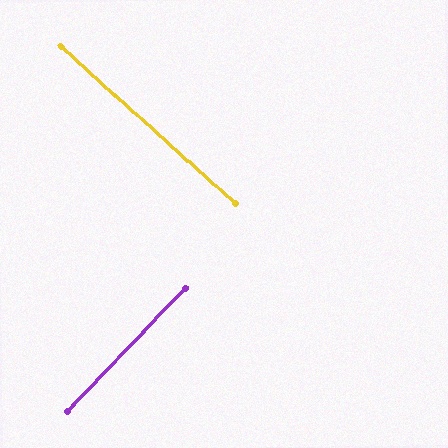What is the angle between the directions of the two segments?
Approximately 88 degrees.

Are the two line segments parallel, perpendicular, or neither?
Perpendicular — they meet at approximately 88°.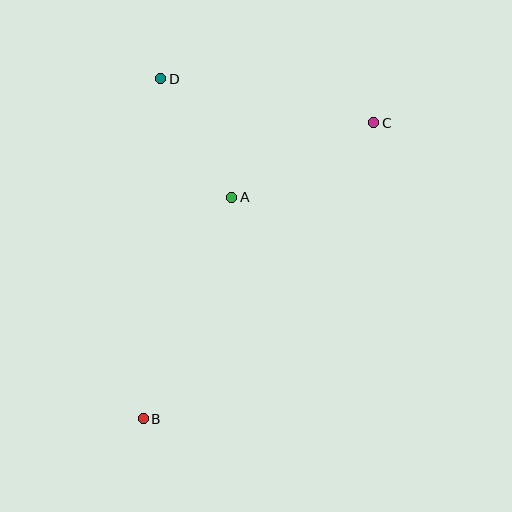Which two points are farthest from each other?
Points B and C are farthest from each other.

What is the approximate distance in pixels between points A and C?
The distance between A and C is approximately 160 pixels.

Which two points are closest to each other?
Points A and D are closest to each other.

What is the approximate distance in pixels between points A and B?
The distance between A and B is approximately 239 pixels.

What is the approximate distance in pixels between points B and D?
The distance between B and D is approximately 341 pixels.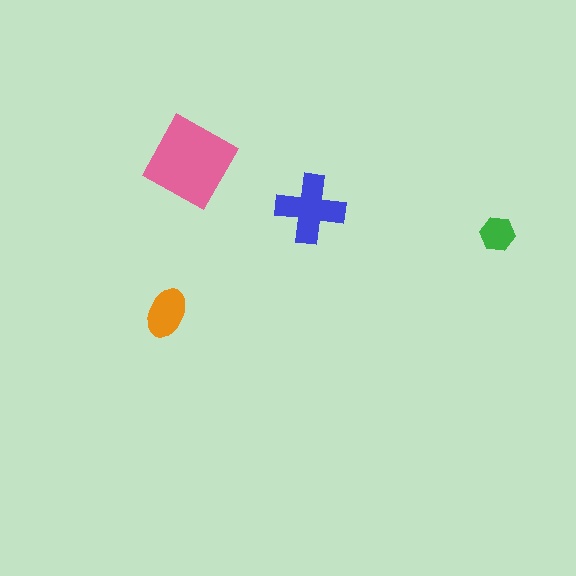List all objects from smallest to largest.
The green hexagon, the orange ellipse, the blue cross, the pink diamond.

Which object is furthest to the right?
The green hexagon is rightmost.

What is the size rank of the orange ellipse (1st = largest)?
3rd.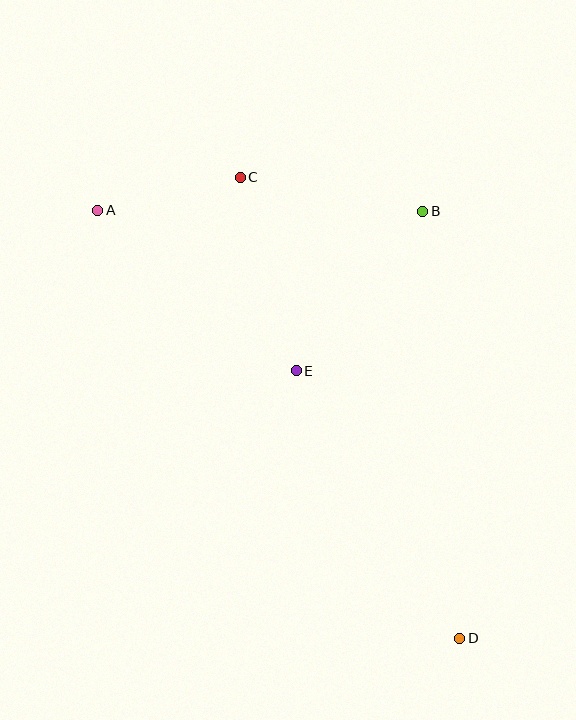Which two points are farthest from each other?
Points A and D are farthest from each other.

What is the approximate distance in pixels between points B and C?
The distance between B and C is approximately 186 pixels.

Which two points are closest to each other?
Points A and C are closest to each other.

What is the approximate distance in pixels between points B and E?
The distance between B and E is approximately 204 pixels.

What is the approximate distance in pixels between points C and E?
The distance between C and E is approximately 201 pixels.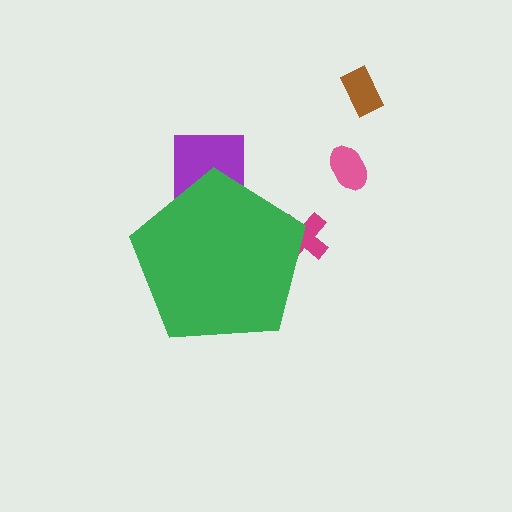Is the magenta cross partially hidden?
Yes, the magenta cross is partially hidden behind the green pentagon.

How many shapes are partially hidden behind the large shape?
2 shapes are partially hidden.